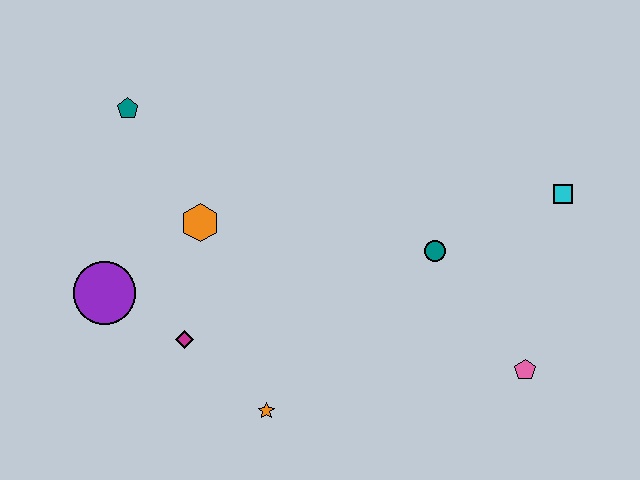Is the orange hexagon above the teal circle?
Yes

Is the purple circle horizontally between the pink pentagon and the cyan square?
No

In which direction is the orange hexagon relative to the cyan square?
The orange hexagon is to the left of the cyan square.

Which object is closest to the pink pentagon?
The teal circle is closest to the pink pentagon.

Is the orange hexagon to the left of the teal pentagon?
No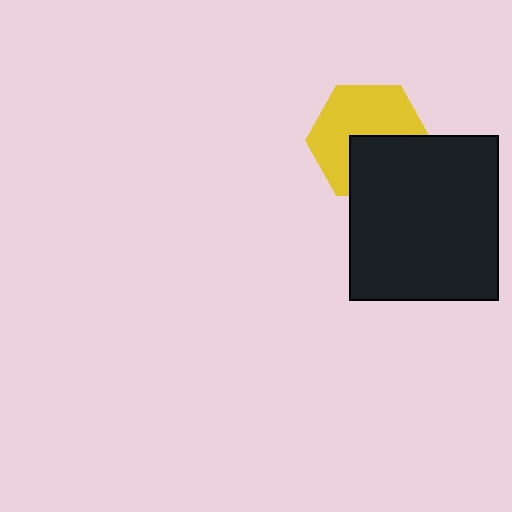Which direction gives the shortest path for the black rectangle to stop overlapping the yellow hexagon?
Moving down gives the shortest separation.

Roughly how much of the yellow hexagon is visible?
About half of it is visible (roughly 61%).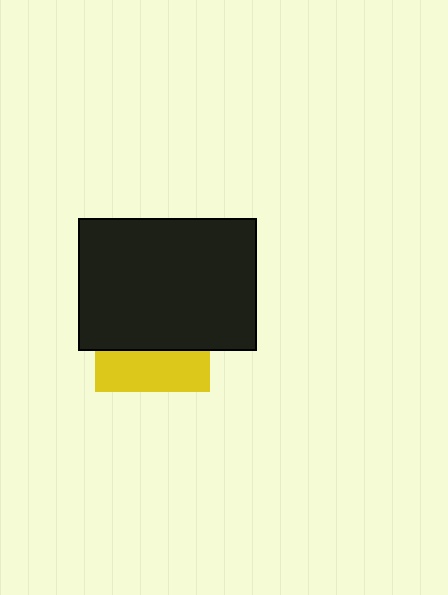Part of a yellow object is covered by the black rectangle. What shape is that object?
It is a square.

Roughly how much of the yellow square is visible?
A small part of it is visible (roughly 35%).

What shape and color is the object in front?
The object in front is a black rectangle.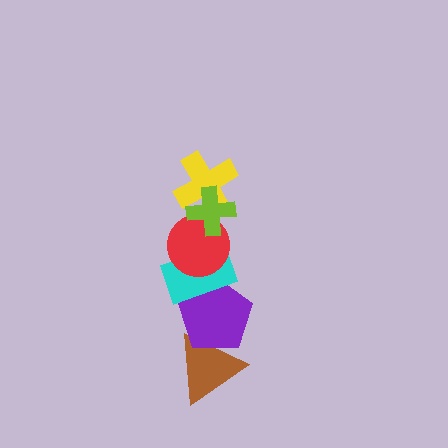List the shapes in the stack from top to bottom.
From top to bottom: the lime cross, the yellow cross, the red circle, the cyan rectangle, the purple pentagon, the brown triangle.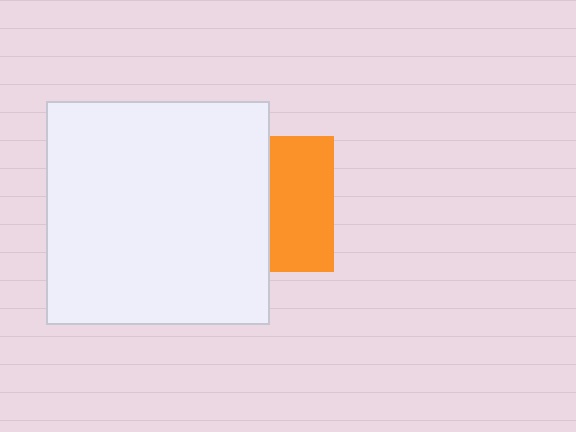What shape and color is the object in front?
The object in front is a white square.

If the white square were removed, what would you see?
You would see the complete orange square.